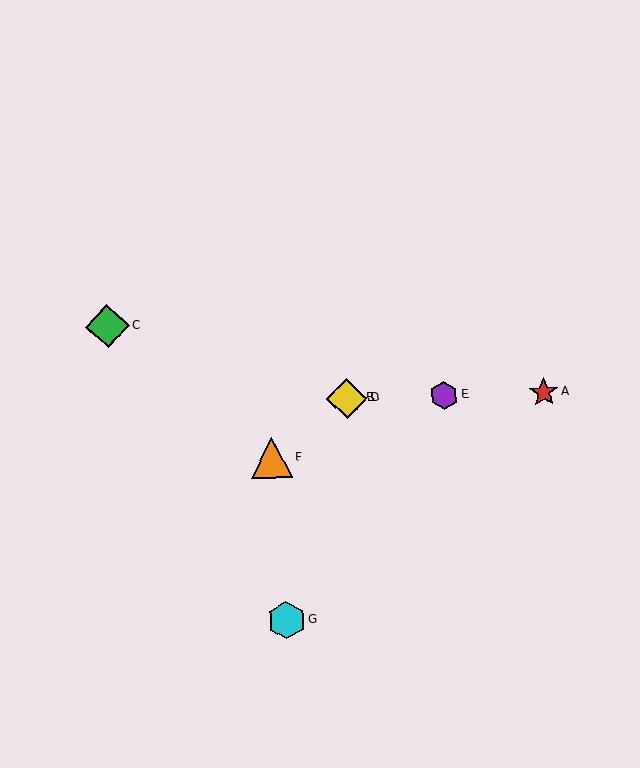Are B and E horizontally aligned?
Yes, both are at y≈399.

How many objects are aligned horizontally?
4 objects (A, B, D, E) are aligned horizontally.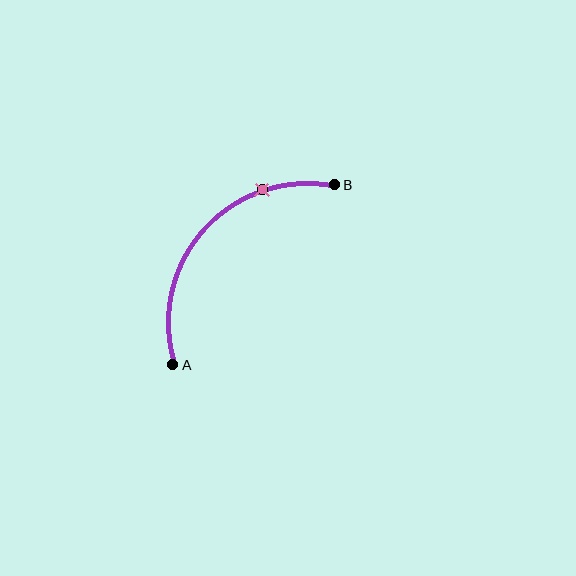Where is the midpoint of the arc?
The arc midpoint is the point on the curve farthest from the straight line joining A and B. It sits above and to the left of that line.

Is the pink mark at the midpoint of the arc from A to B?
No. The pink mark lies on the arc but is closer to endpoint B. The arc midpoint would be at the point on the curve equidistant along the arc from both A and B.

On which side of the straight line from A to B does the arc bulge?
The arc bulges above and to the left of the straight line connecting A and B.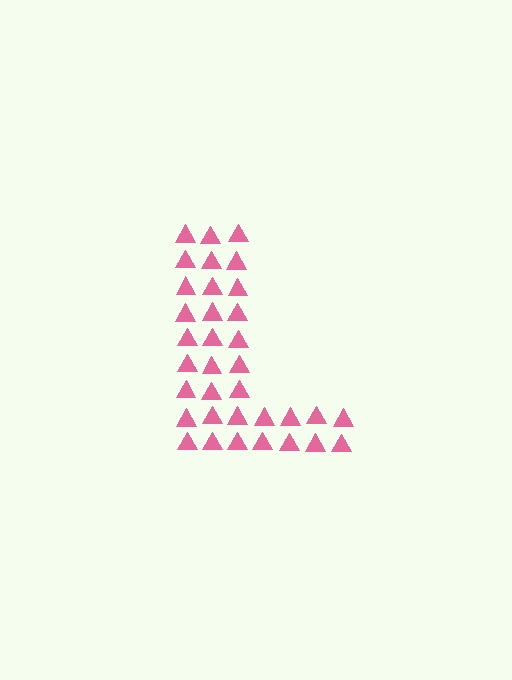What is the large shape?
The large shape is the letter L.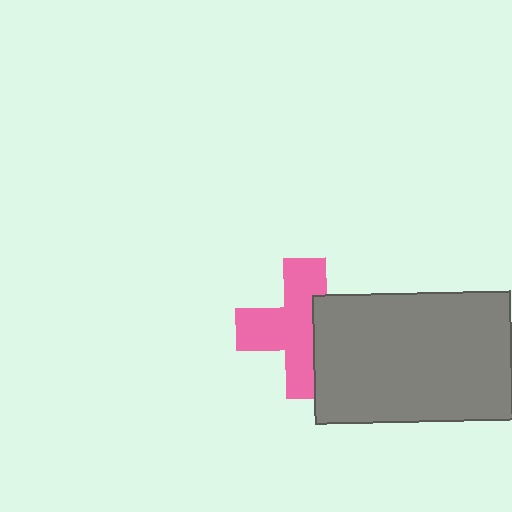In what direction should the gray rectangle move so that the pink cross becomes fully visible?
The gray rectangle should move right. That is the shortest direction to clear the overlap and leave the pink cross fully visible.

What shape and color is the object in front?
The object in front is a gray rectangle.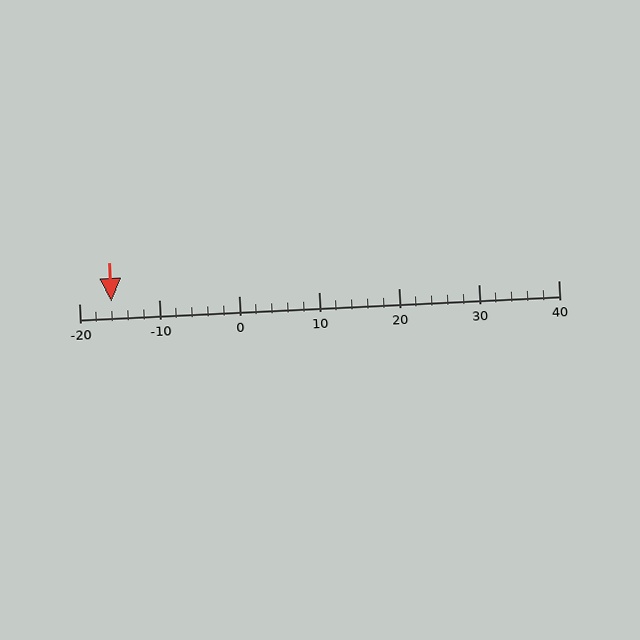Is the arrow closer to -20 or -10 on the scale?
The arrow is closer to -20.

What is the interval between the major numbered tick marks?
The major tick marks are spaced 10 units apart.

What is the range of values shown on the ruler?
The ruler shows values from -20 to 40.